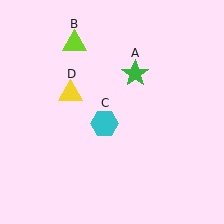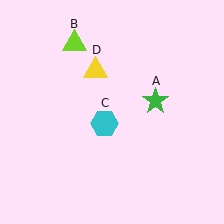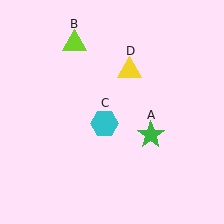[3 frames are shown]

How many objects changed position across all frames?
2 objects changed position: green star (object A), yellow triangle (object D).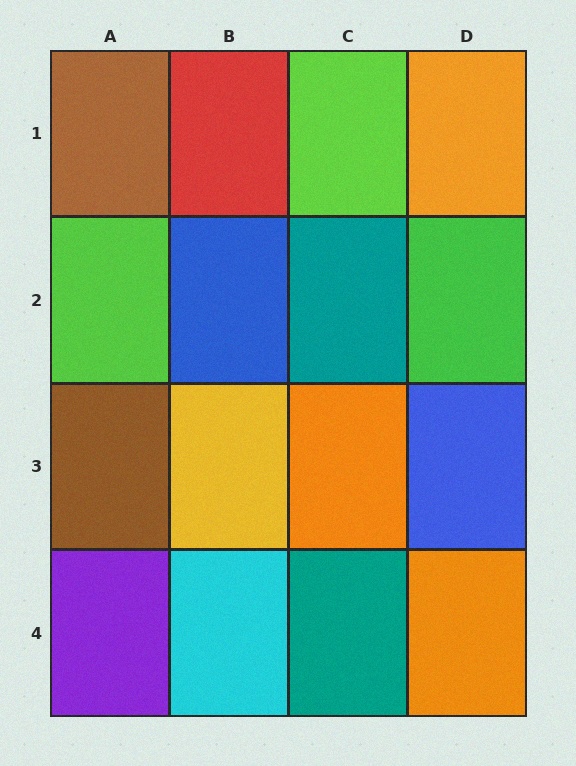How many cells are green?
1 cell is green.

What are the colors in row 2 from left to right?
Lime, blue, teal, green.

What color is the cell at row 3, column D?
Blue.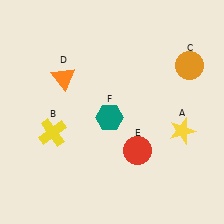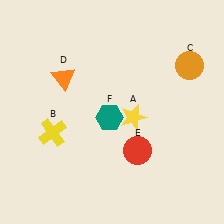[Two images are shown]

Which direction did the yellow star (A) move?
The yellow star (A) moved left.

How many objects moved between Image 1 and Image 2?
1 object moved between the two images.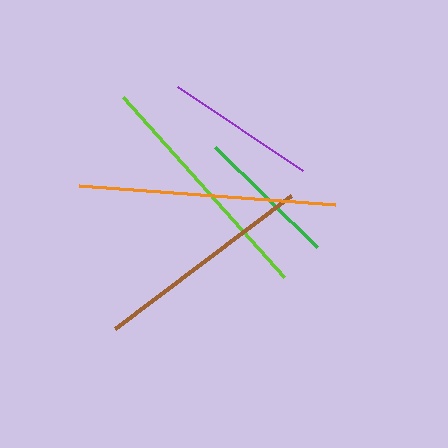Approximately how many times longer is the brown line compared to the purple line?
The brown line is approximately 1.5 times the length of the purple line.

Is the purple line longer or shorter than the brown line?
The brown line is longer than the purple line.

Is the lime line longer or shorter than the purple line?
The lime line is longer than the purple line.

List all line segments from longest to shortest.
From longest to shortest: orange, lime, brown, purple, green.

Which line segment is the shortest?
The green line is the shortest at approximately 143 pixels.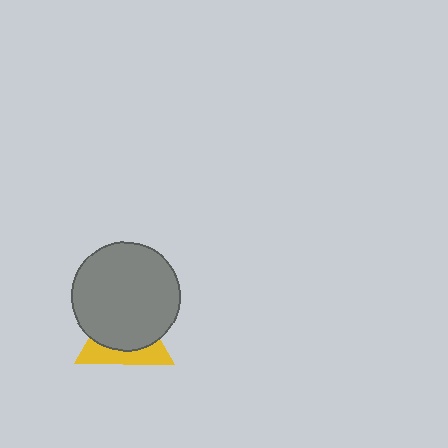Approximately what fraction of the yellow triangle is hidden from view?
Roughly 64% of the yellow triangle is hidden behind the gray circle.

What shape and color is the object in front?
The object in front is a gray circle.